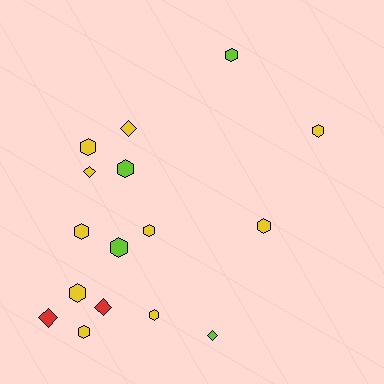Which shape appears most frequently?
Hexagon, with 11 objects.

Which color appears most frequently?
Yellow, with 10 objects.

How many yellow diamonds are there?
There are 2 yellow diamonds.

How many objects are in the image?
There are 16 objects.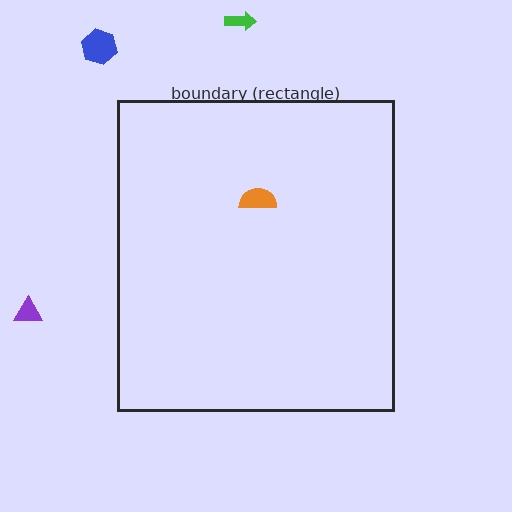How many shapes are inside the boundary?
1 inside, 3 outside.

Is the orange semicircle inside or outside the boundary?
Inside.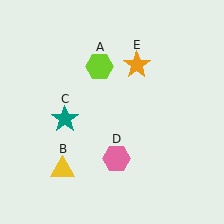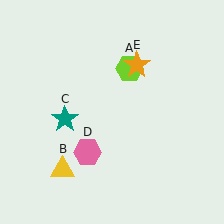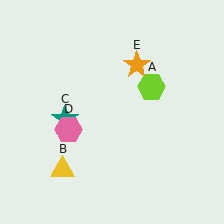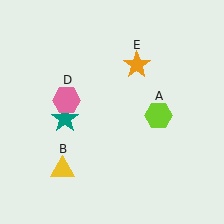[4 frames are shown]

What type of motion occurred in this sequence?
The lime hexagon (object A), pink hexagon (object D) rotated clockwise around the center of the scene.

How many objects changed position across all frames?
2 objects changed position: lime hexagon (object A), pink hexagon (object D).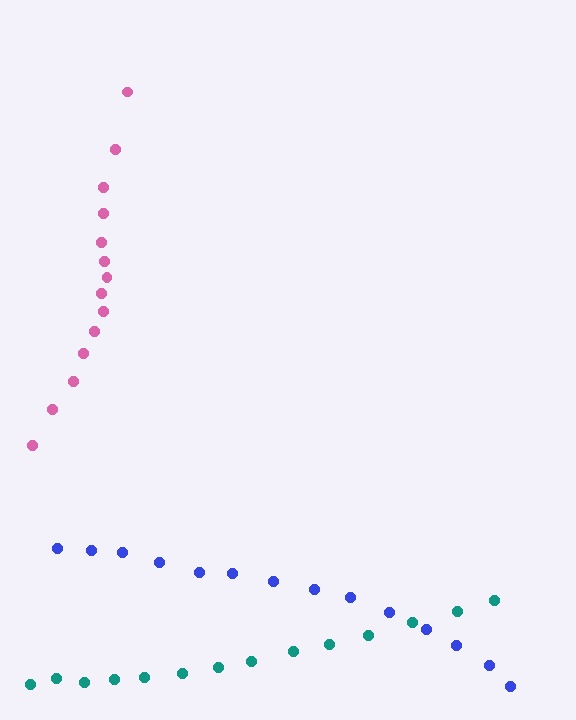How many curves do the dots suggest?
There are 3 distinct paths.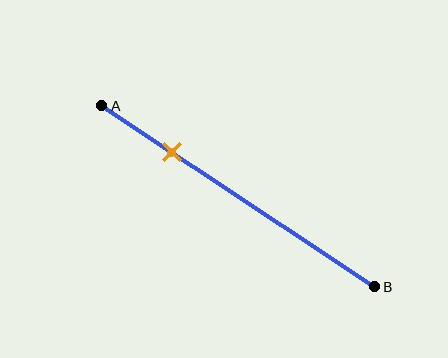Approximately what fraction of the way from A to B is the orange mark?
The orange mark is approximately 25% of the way from A to B.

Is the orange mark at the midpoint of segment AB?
No, the mark is at about 25% from A, not at the 50% midpoint.